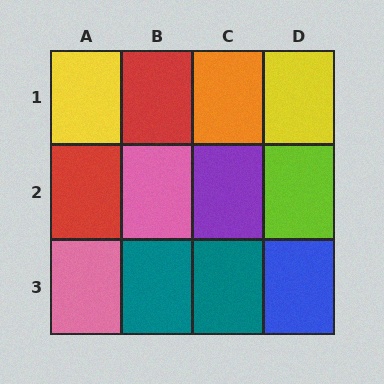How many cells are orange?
1 cell is orange.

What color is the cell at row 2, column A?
Red.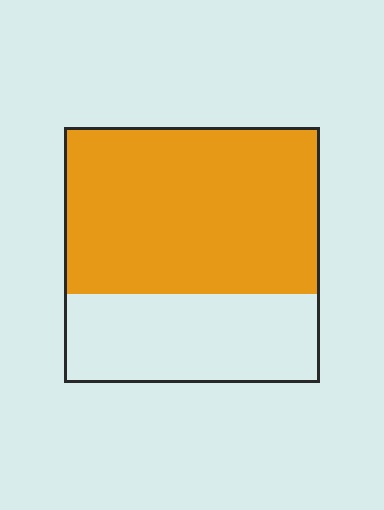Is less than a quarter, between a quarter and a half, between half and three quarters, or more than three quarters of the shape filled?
Between half and three quarters.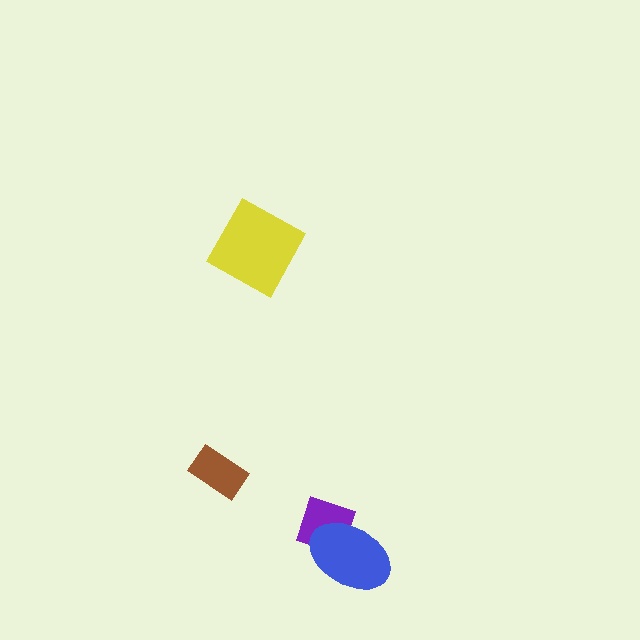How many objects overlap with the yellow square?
0 objects overlap with the yellow square.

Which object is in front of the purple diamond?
The blue ellipse is in front of the purple diamond.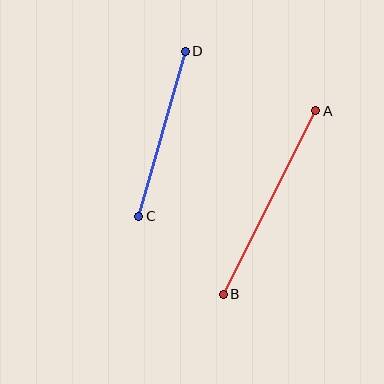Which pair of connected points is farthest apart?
Points A and B are farthest apart.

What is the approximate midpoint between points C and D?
The midpoint is at approximately (162, 134) pixels.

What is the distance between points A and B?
The distance is approximately 205 pixels.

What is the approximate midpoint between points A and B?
The midpoint is at approximately (270, 202) pixels.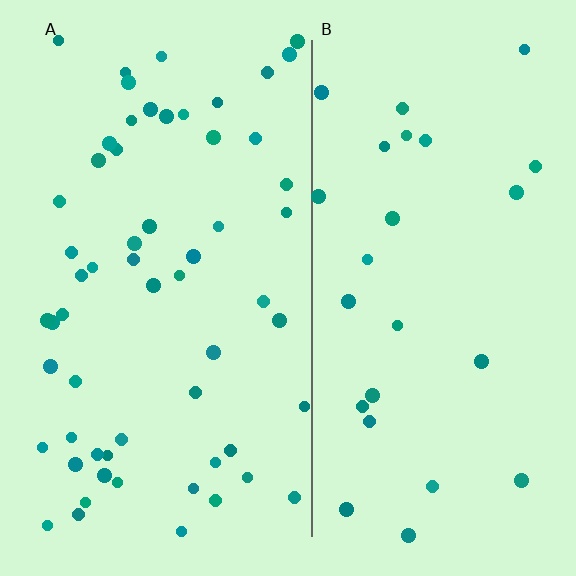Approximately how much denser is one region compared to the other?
Approximately 2.3× — region A over region B.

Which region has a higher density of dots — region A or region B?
A (the left).